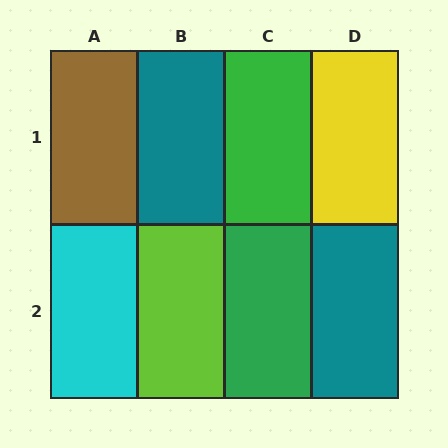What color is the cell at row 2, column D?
Teal.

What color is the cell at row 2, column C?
Green.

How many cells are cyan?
1 cell is cyan.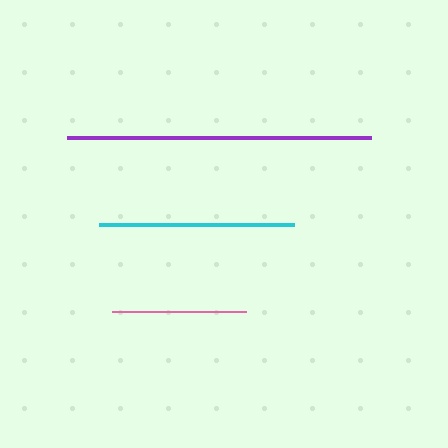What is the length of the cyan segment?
The cyan segment is approximately 194 pixels long.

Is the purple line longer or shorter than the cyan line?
The purple line is longer than the cyan line.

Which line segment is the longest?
The purple line is the longest at approximately 304 pixels.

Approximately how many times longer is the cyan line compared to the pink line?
The cyan line is approximately 1.5 times the length of the pink line.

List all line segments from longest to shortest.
From longest to shortest: purple, cyan, pink.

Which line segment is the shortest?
The pink line is the shortest at approximately 133 pixels.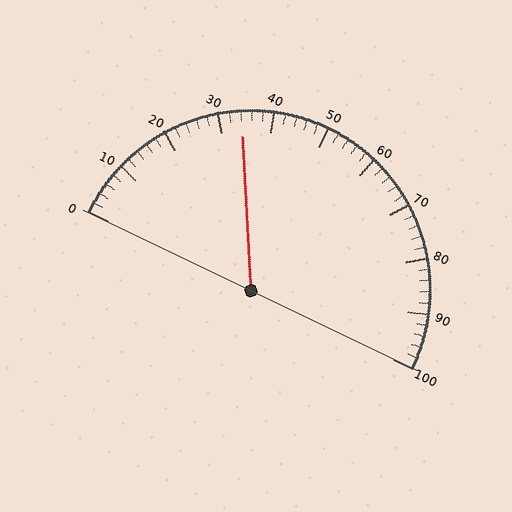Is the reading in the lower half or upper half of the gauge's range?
The reading is in the lower half of the range (0 to 100).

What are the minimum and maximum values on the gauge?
The gauge ranges from 0 to 100.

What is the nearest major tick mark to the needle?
The nearest major tick mark is 30.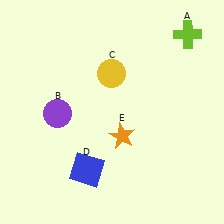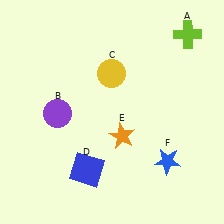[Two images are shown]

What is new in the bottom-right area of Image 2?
A blue star (F) was added in the bottom-right area of Image 2.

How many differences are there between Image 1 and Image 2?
There is 1 difference between the two images.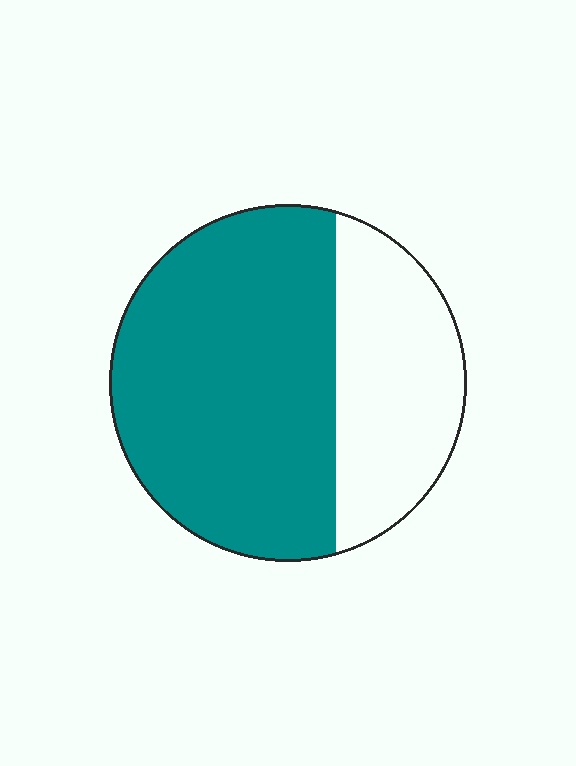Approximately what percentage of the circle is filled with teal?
Approximately 65%.